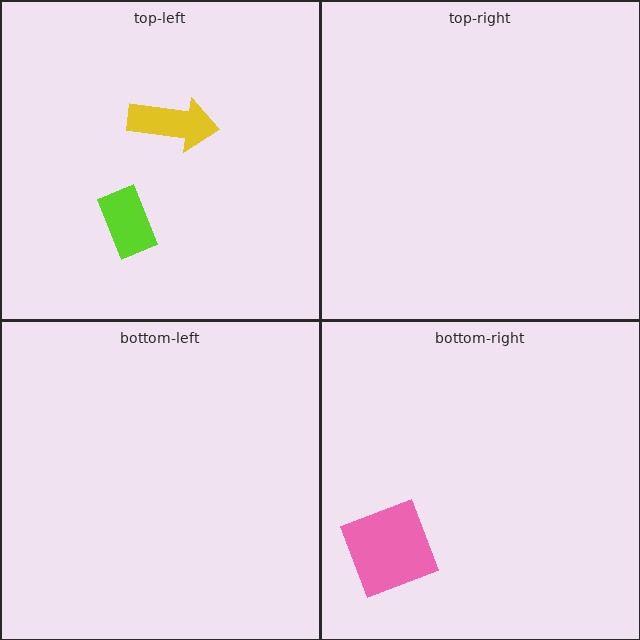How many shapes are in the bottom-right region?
1.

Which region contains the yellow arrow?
The top-left region.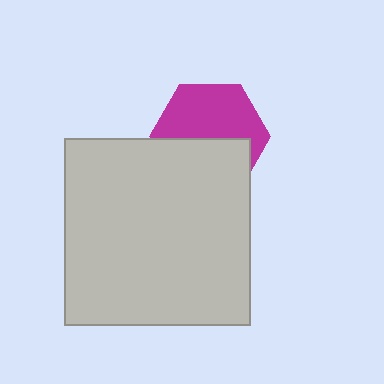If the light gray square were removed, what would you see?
You would see the complete magenta hexagon.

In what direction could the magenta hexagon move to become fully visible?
The magenta hexagon could move up. That would shift it out from behind the light gray square entirely.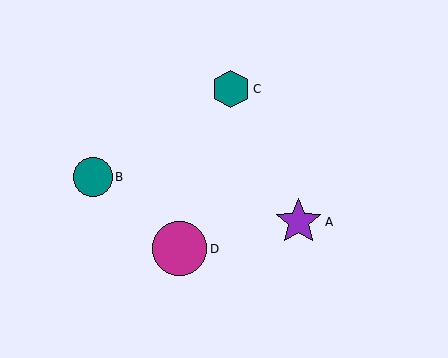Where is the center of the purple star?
The center of the purple star is at (298, 222).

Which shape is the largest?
The magenta circle (labeled D) is the largest.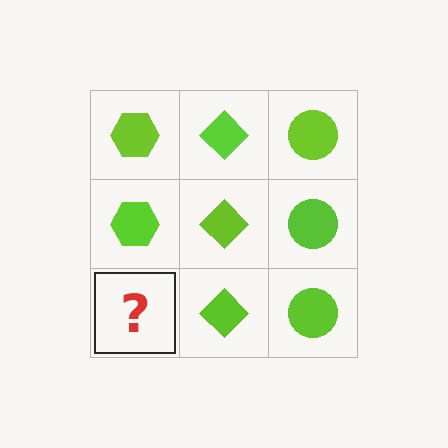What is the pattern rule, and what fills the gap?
The rule is that each column has a consistent shape. The gap should be filled with a lime hexagon.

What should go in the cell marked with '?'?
The missing cell should contain a lime hexagon.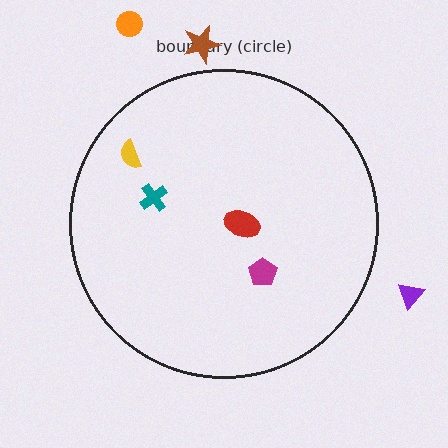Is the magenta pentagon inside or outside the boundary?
Inside.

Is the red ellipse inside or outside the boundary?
Inside.